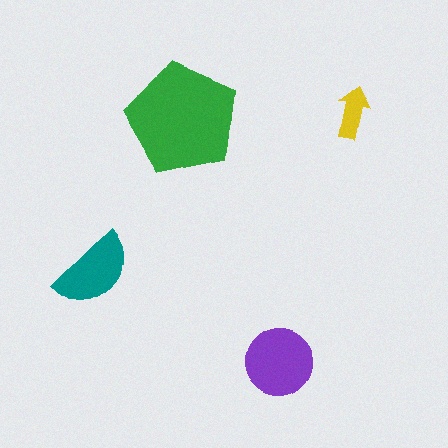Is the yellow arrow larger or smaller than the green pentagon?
Smaller.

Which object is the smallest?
The yellow arrow.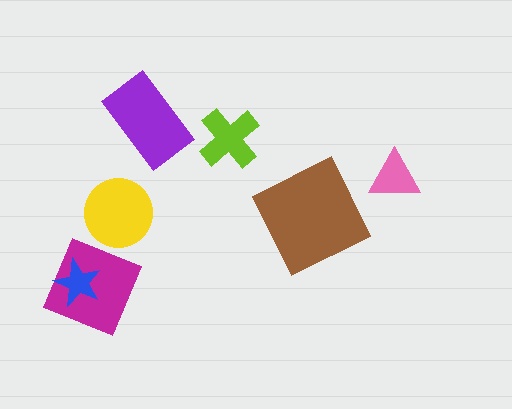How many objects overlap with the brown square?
0 objects overlap with the brown square.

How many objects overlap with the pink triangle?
0 objects overlap with the pink triangle.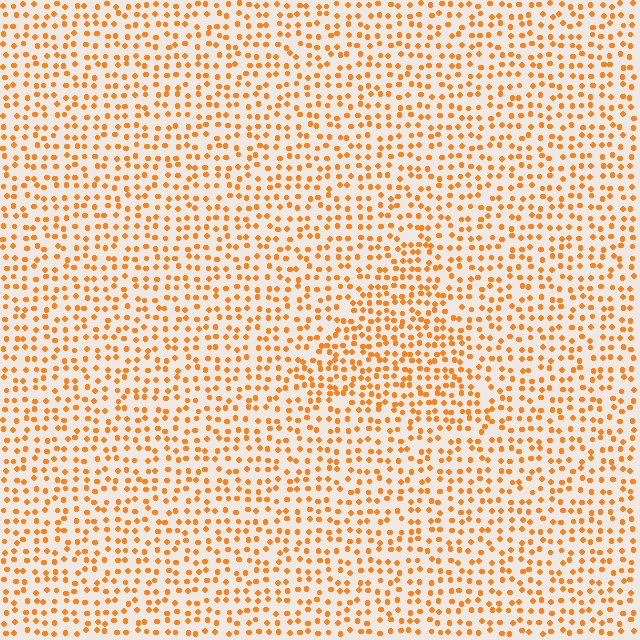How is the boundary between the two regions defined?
The boundary is defined by a change in element density (approximately 1.5x ratio). All elements are the same color, size, and shape.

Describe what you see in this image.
The image contains small orange elements arranged at two different densities. A triangle-shaped region is visible where the elements are more densely packed than the surrounding area.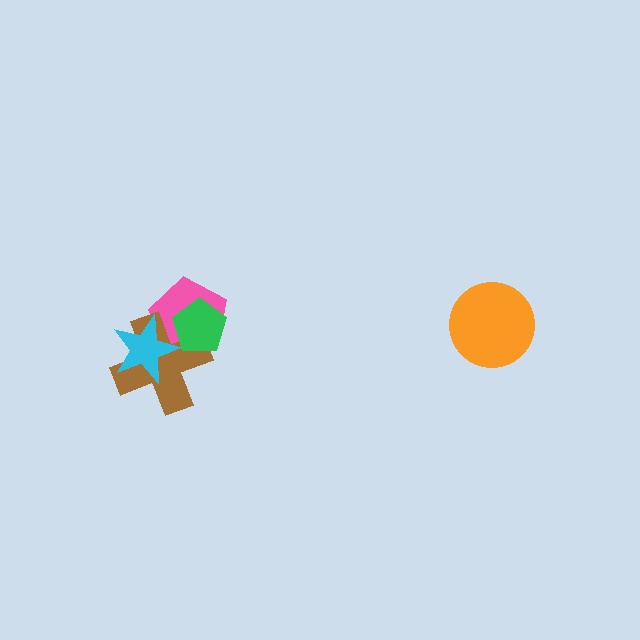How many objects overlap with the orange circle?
0 objects overlap with the orange circle.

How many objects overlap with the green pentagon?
3 objects overlap with the green pentagon.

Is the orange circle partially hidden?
No, no other shape covers it.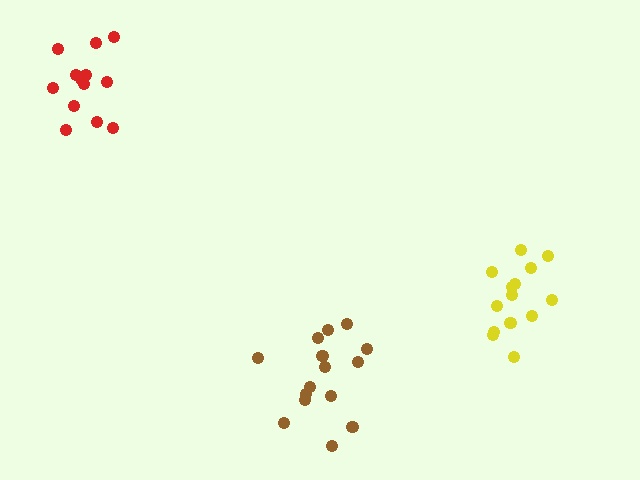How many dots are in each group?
Group 1: 15 dots, Group 2: 13 dots, Group 3: 14 dots (42 total).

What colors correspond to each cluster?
The clusters are colored: brown, red, yellow.